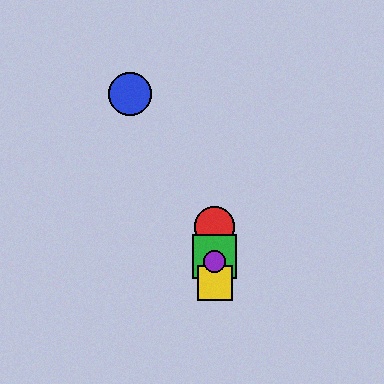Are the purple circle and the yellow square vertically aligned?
Yes, both are at x≈215.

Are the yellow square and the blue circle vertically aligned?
No, the yellow square is at x≈215 and the blue circle is at x≈130.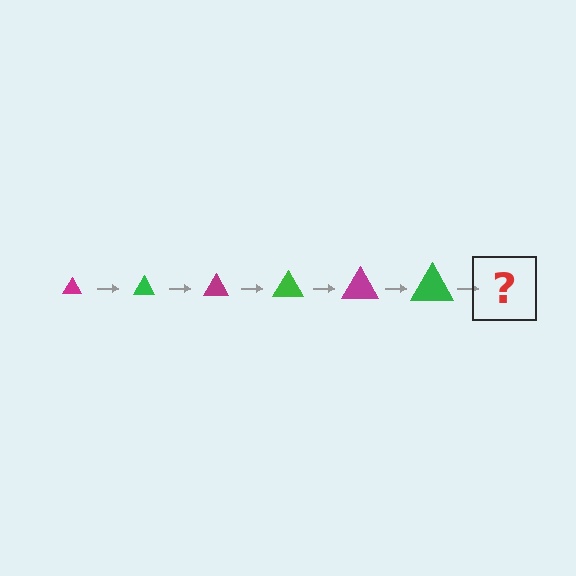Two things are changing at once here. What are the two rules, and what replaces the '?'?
The two rules are that the triangle grows larger each step and the color cycles through magenta and green. The '?' should be a magenta triangle, larger than the previous one.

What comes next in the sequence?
The next element should be a magenta triangle, larger than the previous one.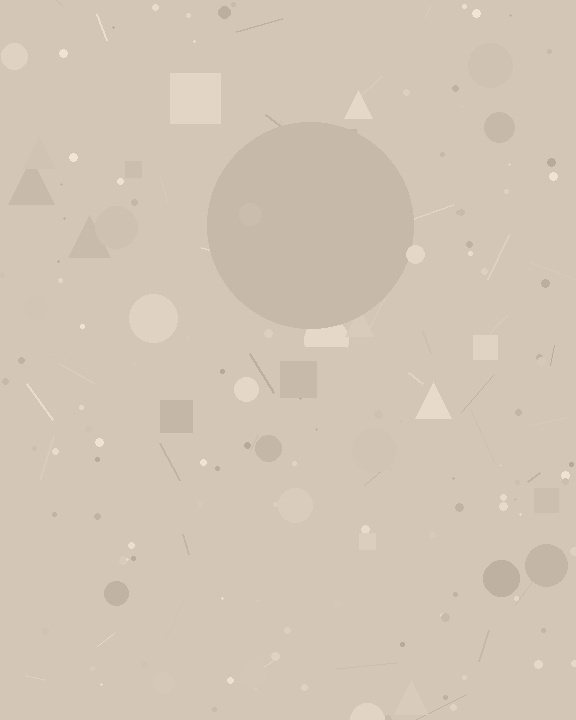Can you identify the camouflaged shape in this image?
The camouflaged shape is a circle.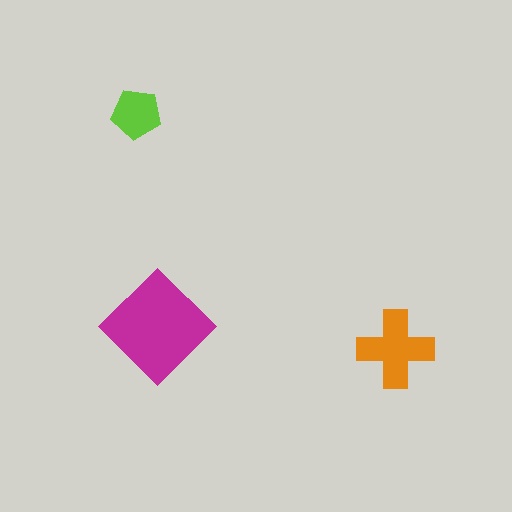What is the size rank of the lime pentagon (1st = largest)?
3rd.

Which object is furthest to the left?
The lime pentagon is leftmost.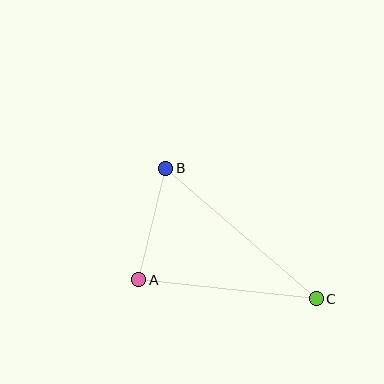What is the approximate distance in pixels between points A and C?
The distance between A and C is approximately 179 pixels.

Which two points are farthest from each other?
Points B and C are farthest from each other.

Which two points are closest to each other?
Points A and B are closest to each other.